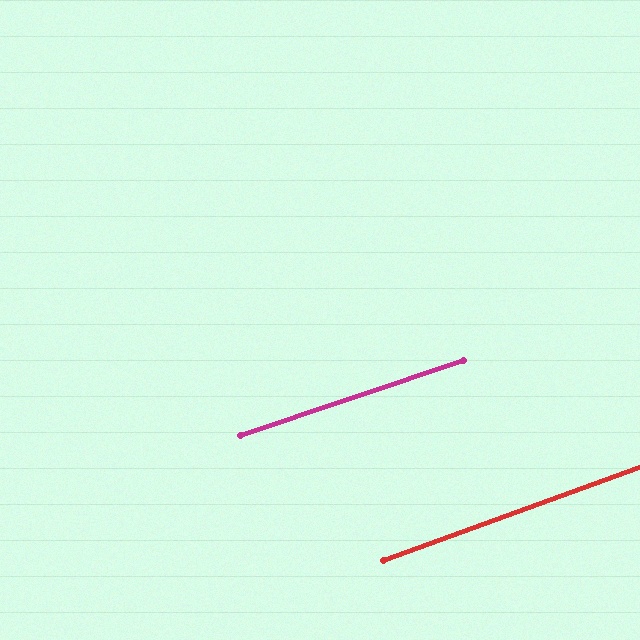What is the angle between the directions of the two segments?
Approximately 1 degree.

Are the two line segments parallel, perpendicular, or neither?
Parallel — their directions differ by only 1.4°.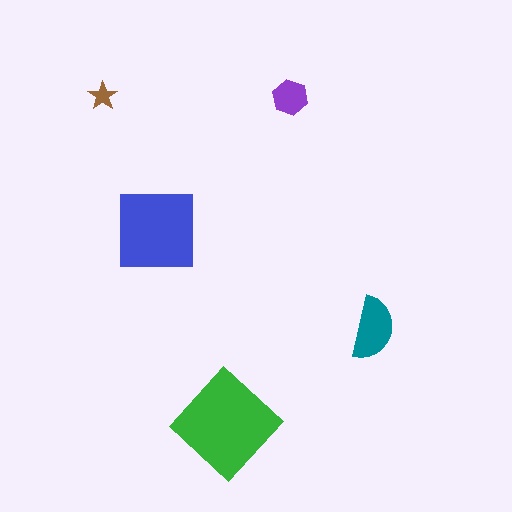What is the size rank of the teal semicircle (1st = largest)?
3rd.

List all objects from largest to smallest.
The green diamond, the blue square, the teal semicircle, the purple hexagon, the brown star.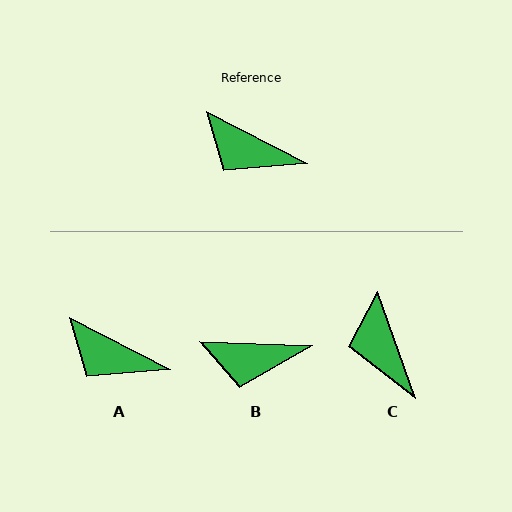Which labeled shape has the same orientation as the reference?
A.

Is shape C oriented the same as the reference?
No, it is off by about 43 degrees.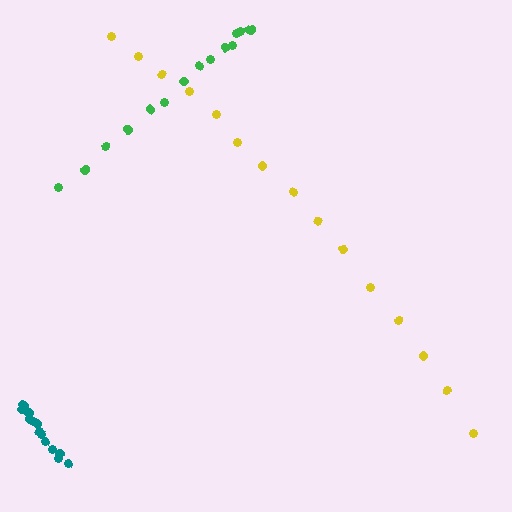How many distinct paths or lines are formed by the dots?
There are 3 distinct paths.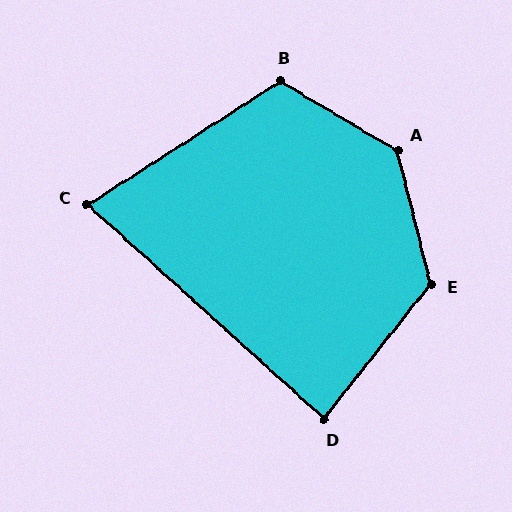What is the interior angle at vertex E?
Approximately 128 degrees (obtuse).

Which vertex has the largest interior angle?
A, at approximately 134 degrees.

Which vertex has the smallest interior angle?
C, at approximately 75 degrees.